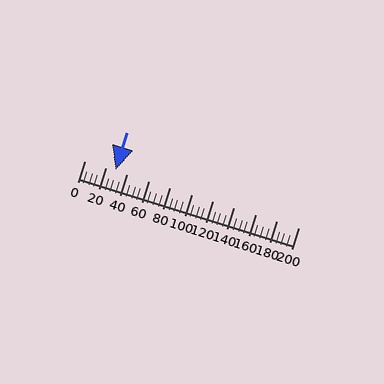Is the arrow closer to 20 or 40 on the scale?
The arrow is closer to 20.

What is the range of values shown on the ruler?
The ruler shows values from 0 to 200.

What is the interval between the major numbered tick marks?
The major tick marks are spaced 20 units apart.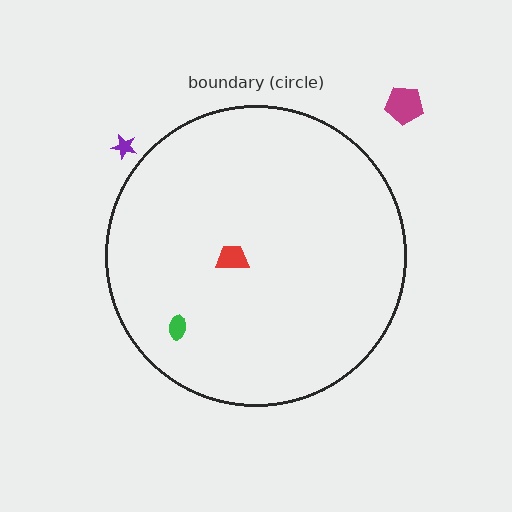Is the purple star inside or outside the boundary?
Outside.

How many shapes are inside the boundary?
2 inside, 2 outside.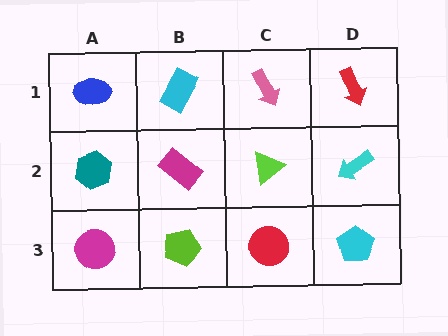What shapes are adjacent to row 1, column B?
A magenta rectangle (row 2, column B), a blue ellipse (row 1, column A), a pink arrow (row 1, column C).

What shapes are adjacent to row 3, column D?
A cyan arrow (row 2, column D), a red circle (row 3, column C).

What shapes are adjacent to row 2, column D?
A red arrow (row 1, column D), a cyan pentagon (row 3, column D), a lime triangle (row 2, column C).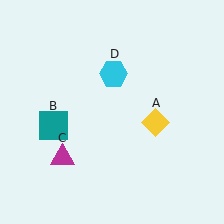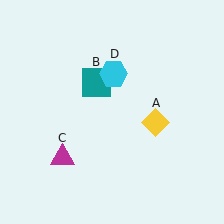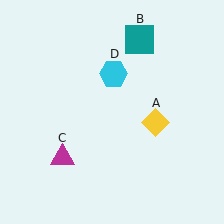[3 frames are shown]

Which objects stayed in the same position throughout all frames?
Yellow diamond (object A) and magenta triangle (object C) and cyan hexagon (object D) remained stationary.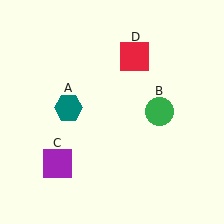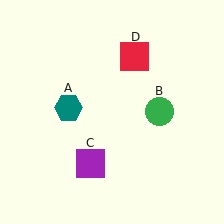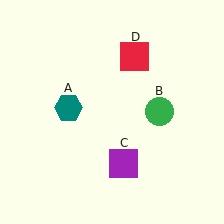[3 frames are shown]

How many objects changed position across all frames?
1 object changed position: purple square (object C).